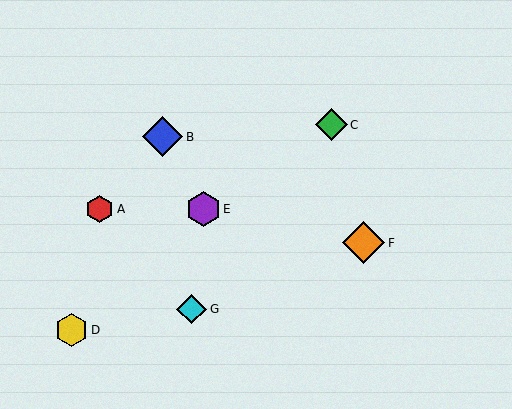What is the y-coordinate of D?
Object D is at y≈330.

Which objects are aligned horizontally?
Objects A, E are aligned horizontally.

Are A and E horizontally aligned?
Yes, both are at y≈209.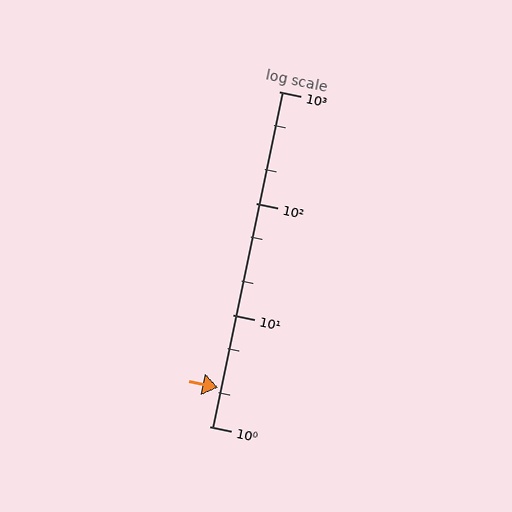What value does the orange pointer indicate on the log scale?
The pointer indicates approximately 2.2.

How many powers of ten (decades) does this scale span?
The scale spans 3 decades, from 1 to 1000.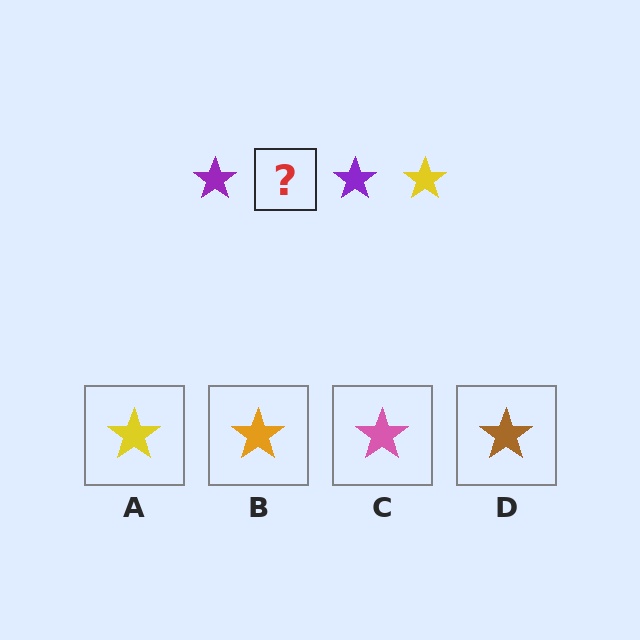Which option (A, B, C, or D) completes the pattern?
A.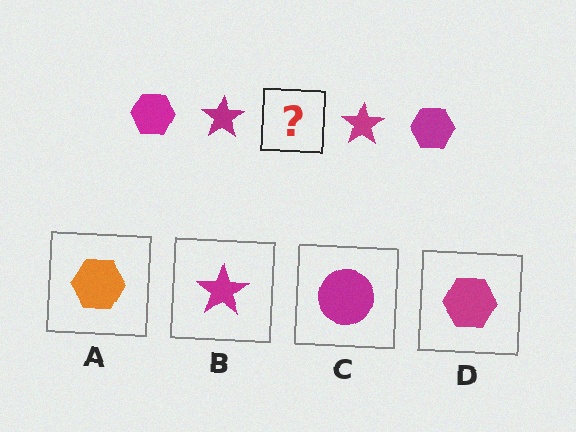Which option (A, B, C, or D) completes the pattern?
D.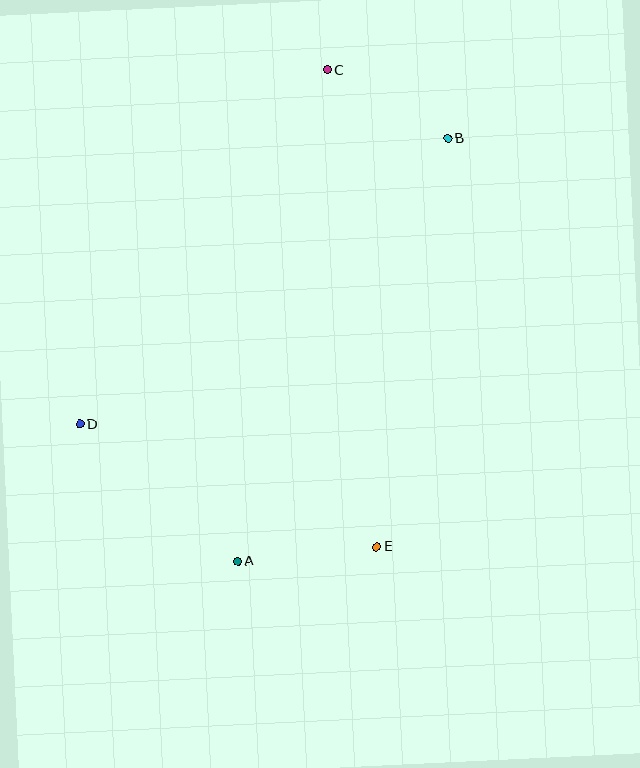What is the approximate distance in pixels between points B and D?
The distance between B and D is approximately 466 pixels.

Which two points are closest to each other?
Points B and C are closest to each other.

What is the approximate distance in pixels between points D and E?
The distance between D and E is approximately 321 pixels.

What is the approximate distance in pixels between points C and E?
The distance between C and E is approximately 479 pixels.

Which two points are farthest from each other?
Points A and C are farthest from each other.